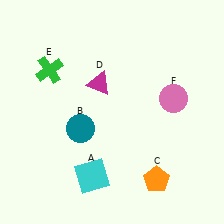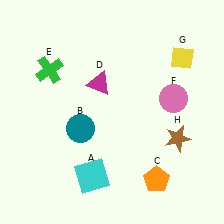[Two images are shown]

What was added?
A yellow diamond (G), a brown star (H) were added in Image 2.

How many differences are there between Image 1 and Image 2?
There are 2 differences between the two images.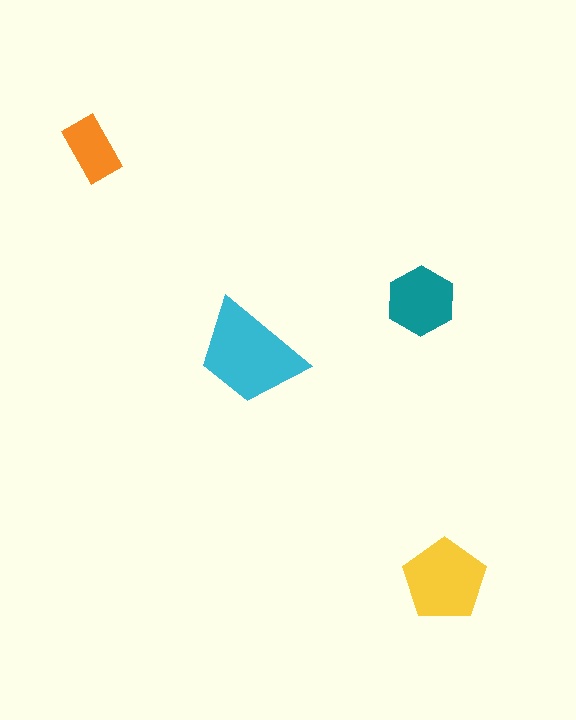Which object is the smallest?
The orange rectangle.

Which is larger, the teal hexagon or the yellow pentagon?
The yellow pentagon.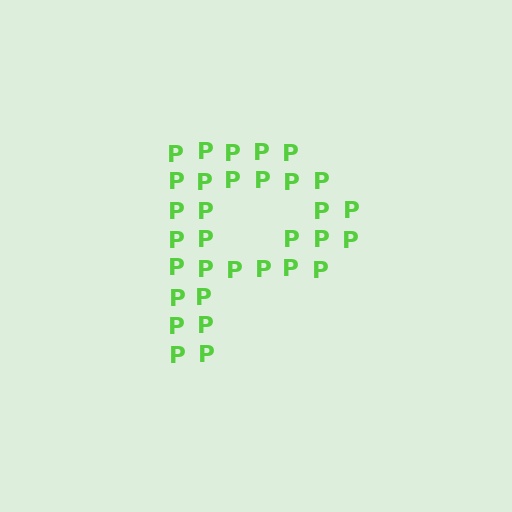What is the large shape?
The large shape is the letter P.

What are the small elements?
The small elements are letter P's.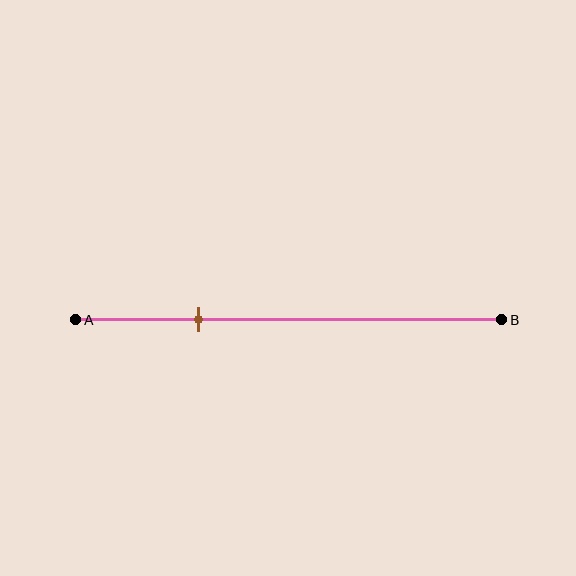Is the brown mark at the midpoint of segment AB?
No, the mark is at about 30% from A, not at the 50% midpoint.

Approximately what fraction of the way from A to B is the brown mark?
The brown mark is approximately 30% of the way from A to B.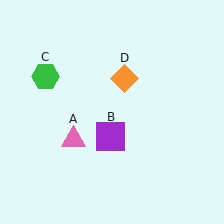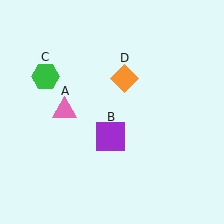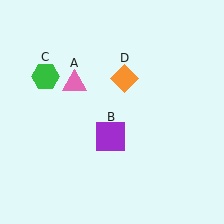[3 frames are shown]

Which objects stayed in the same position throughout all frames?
Purple square (object B) and green hexagon (object C) and orange diamond (object D) remained stationary.